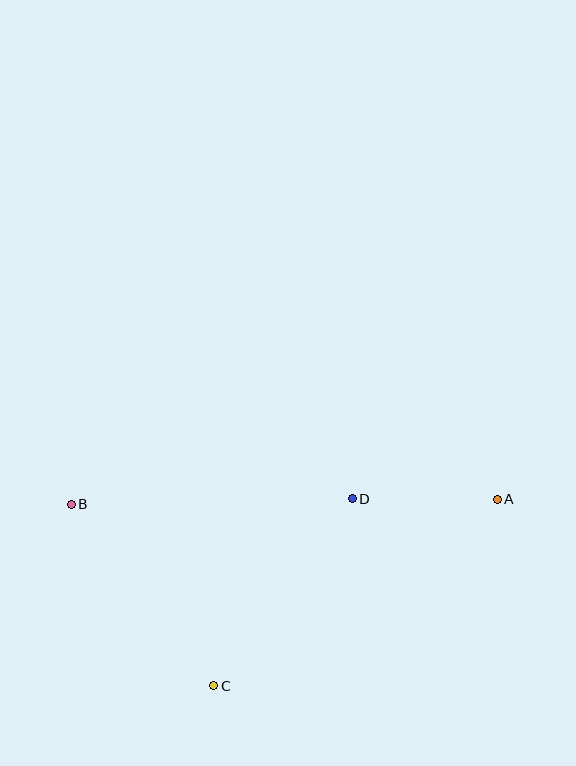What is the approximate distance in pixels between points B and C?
The distance between B and C is approximately 231 pixels.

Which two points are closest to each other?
Points A and D are closest to each other.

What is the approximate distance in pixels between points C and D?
The distance between C and D is approximately 233 pixels.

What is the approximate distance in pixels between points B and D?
The distance between B and D is approximately 281 pixels.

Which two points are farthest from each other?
Points A and B are farthest from each other.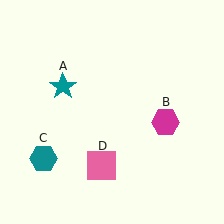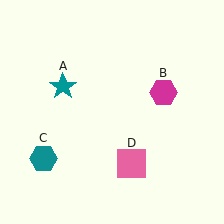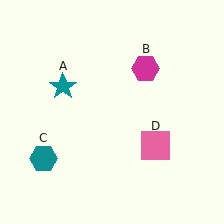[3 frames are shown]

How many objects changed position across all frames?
2 objects changed position: magenta hexagon (object B), pink square (object D).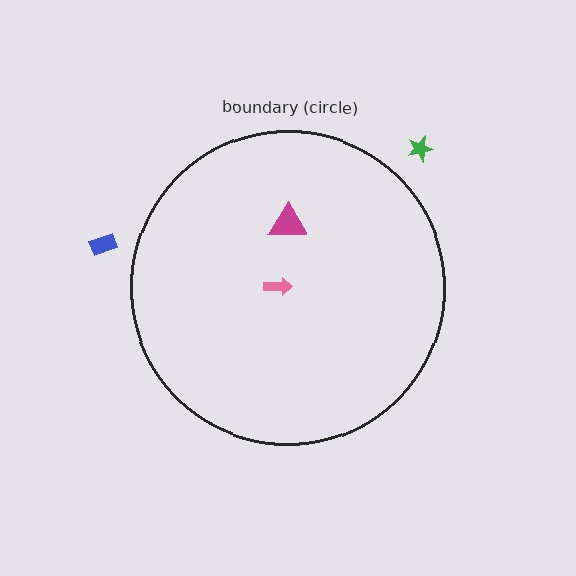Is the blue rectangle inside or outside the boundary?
Outside.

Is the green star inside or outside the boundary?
Outside.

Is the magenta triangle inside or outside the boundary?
Inside.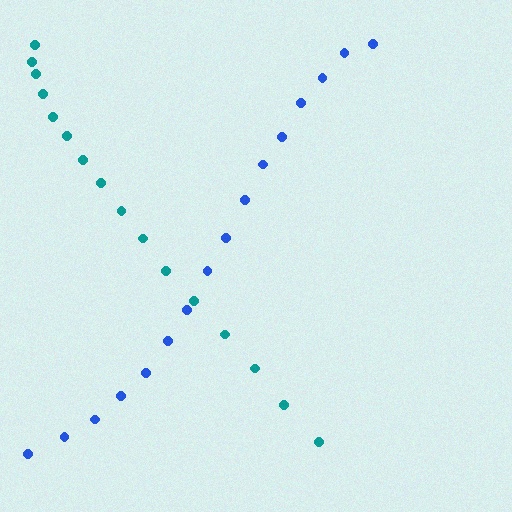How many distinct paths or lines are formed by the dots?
There are 2 distinct paths.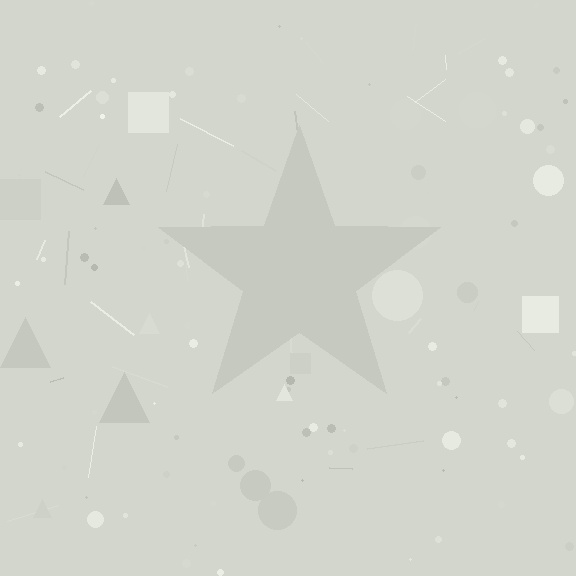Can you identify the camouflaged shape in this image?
The camouflaged shape is a star.